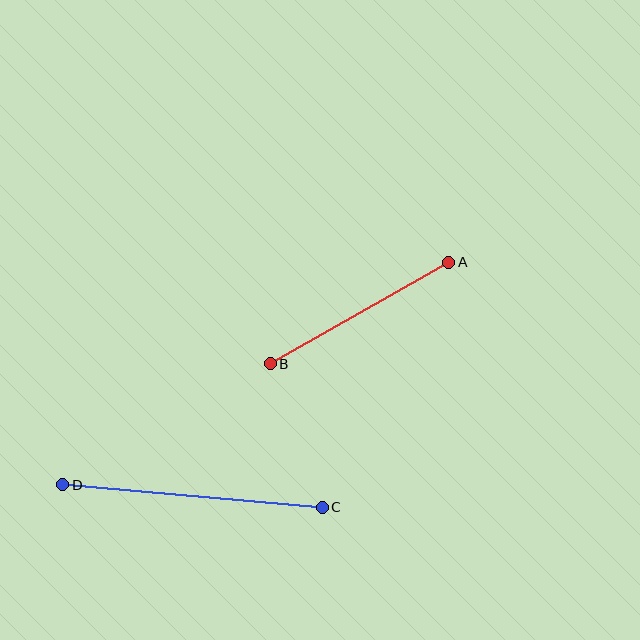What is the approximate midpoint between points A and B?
The midpoint is at approximately (359, 313) pixels.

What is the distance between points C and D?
The distance is approximately 260 pixels.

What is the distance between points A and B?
The distance is approximately 205 pixels.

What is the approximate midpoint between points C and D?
The midpoint is at approximately (192, 496) pixels.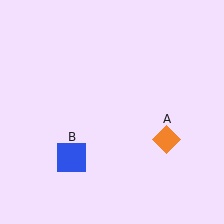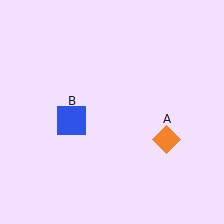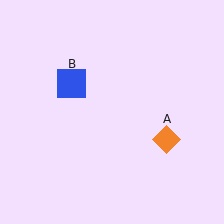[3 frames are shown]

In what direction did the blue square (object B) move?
The blue square (object B) moved up.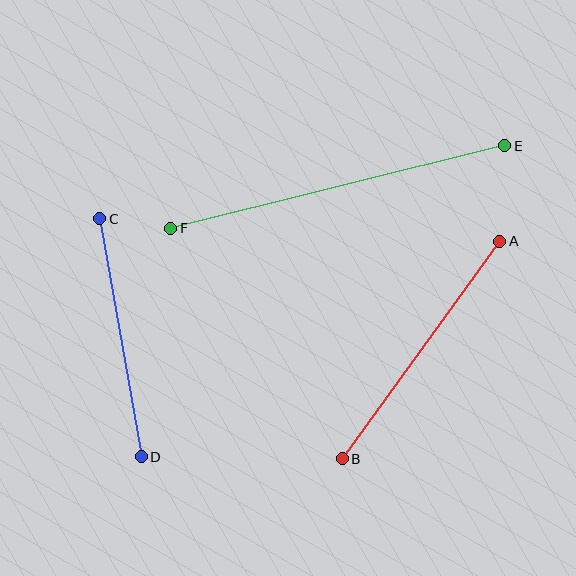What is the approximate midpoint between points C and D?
The midpoint is at approximately (120, 338) pixels.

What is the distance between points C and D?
The distance is approximately 242 pixels.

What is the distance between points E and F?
The distance is approximately 344 pixels.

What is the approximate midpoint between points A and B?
The midpoint is at approximately (421, 350) pixels.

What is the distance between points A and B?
The distance is approximately 268 pixels.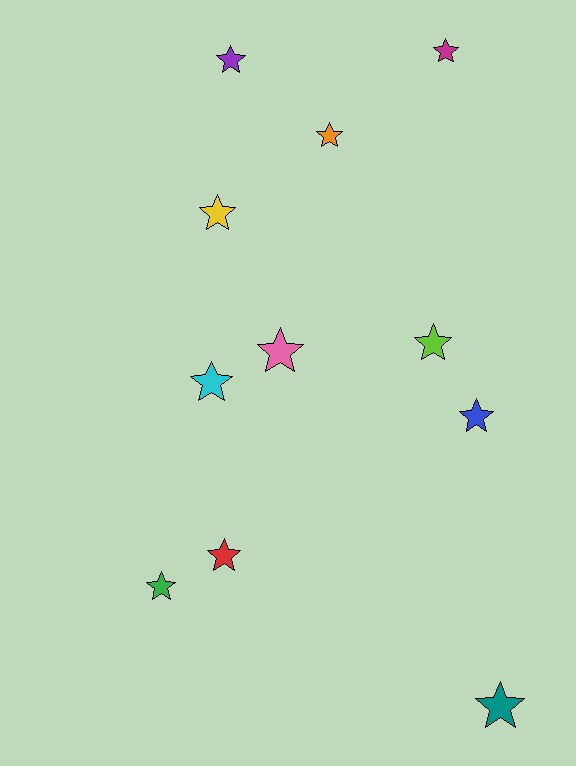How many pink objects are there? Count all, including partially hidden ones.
There is 1 pink object.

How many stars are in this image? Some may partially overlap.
There are 11 stars.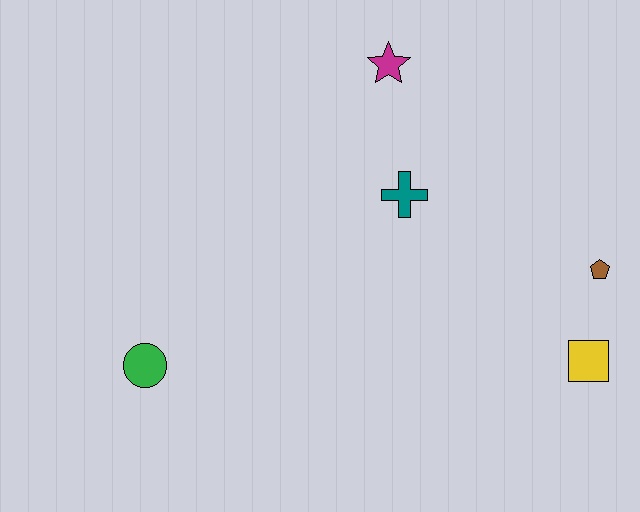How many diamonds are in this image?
There are no diamonds.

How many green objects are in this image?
There is 1 green object.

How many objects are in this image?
There are 5 objects.